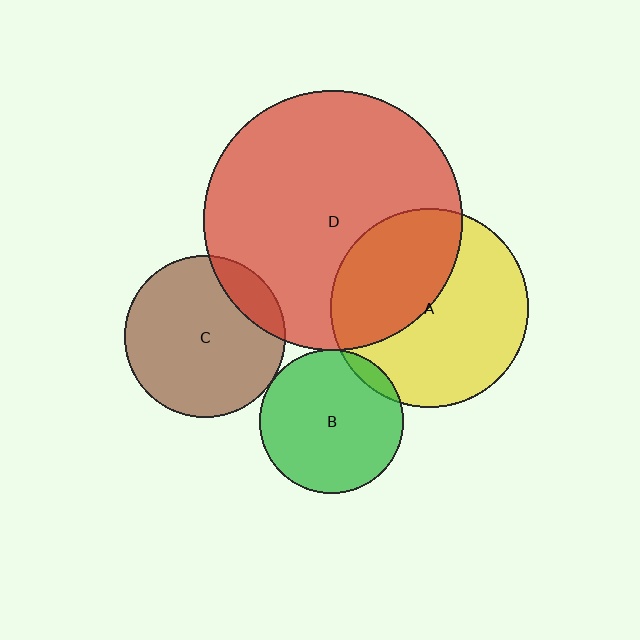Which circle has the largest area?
Circle D (red).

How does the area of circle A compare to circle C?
Approximately 1.5 times.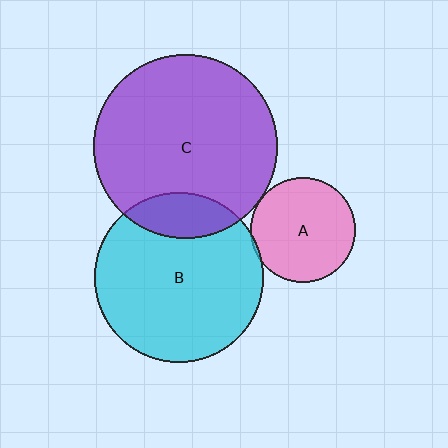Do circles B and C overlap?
Yes.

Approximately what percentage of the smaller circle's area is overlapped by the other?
Approximately 15%.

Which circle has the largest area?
Circle C (purple).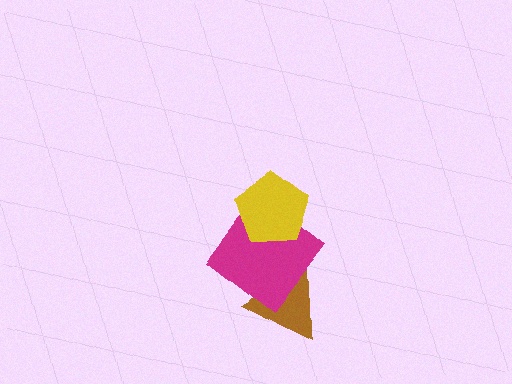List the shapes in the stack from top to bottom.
From top to bottom: the yellow pentagon, the magenta diamond, the brown triangle.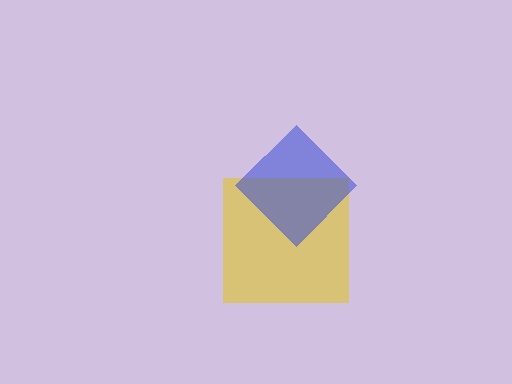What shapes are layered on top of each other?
The layered shapes are: a yellow square, a blue diamond.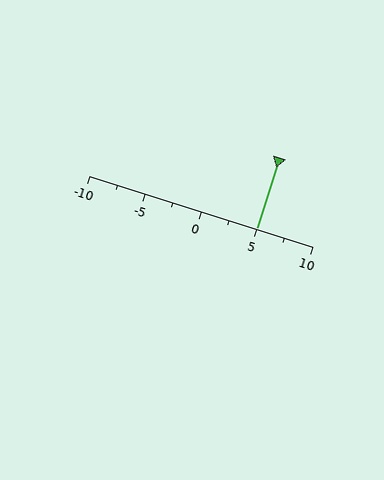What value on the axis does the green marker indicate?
The marker indicates approximately 5.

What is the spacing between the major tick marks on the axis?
The major ticks are spaced 5 apart.